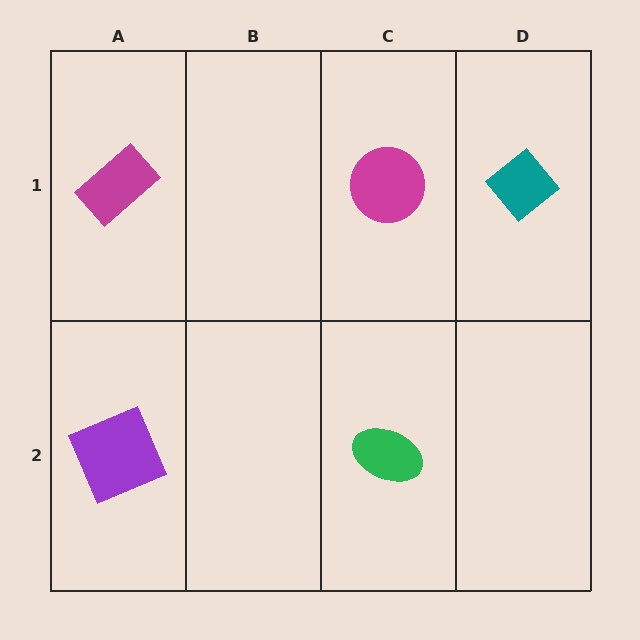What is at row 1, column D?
A teal diamond.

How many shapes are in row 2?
2 shapes.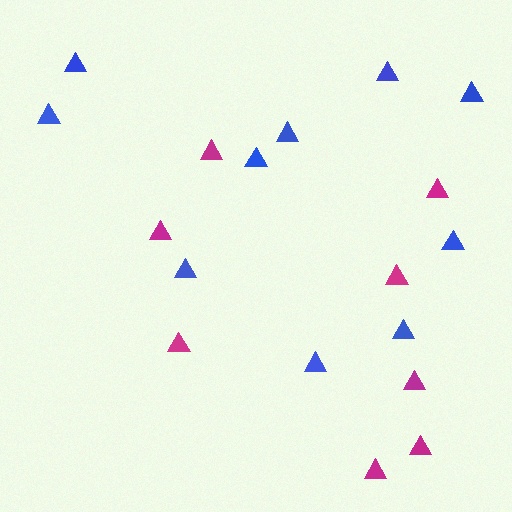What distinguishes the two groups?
There are 2 groups: one group of magenta triangles (8) and one group of blue triangles (10).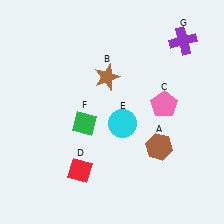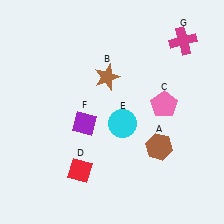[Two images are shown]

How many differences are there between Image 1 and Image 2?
There are 2 differences between the two images.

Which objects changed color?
F changed from green to purple. G changed from purple to magenta.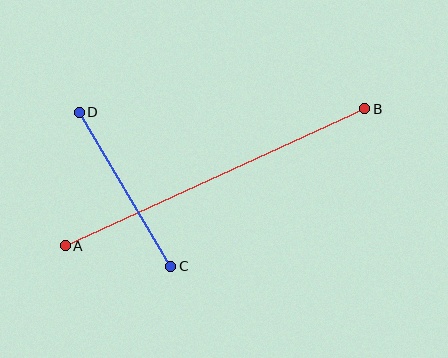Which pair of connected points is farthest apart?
Points A and B are farthest apart.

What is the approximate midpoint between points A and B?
The midpoint is at approximately (215, 177) pixels.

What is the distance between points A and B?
The distance is approximately 330 pixels.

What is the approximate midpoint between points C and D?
The midpoint is at approximately (125, 189) pixels.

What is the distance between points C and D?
The distance is approximately 179 pixels.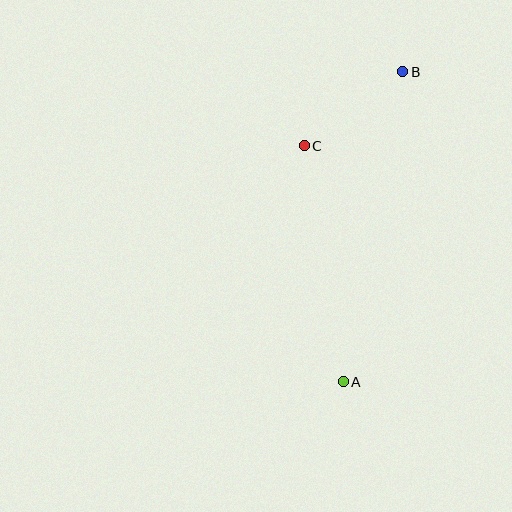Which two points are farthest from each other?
Points A and B are farthest from each other.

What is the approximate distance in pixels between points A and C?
The distance between A and C is approximately 239 pixels.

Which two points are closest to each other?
Points B and C are closest to each other.